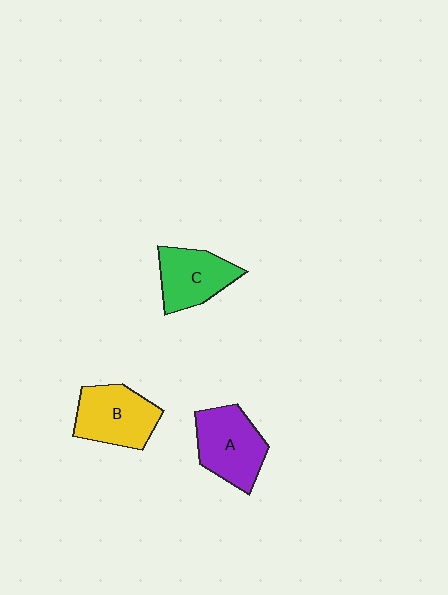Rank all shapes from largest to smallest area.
From largest to smallest: A (purple), B (yellow), C (green).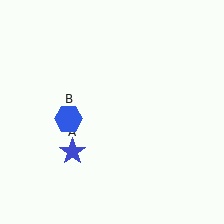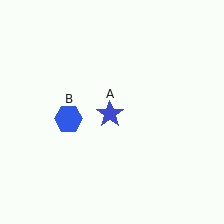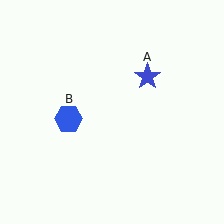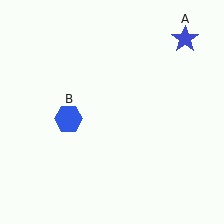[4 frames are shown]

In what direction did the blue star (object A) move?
The blue star (object A) moved up and to the right.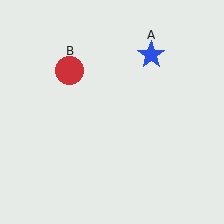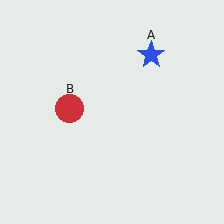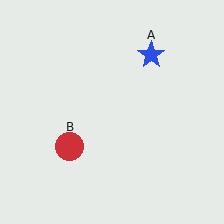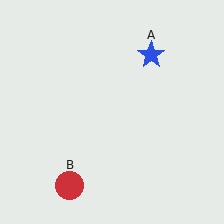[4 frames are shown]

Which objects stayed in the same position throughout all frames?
Blue star (object A) remained stationary.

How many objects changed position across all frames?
1 object changed position: red circle (object B).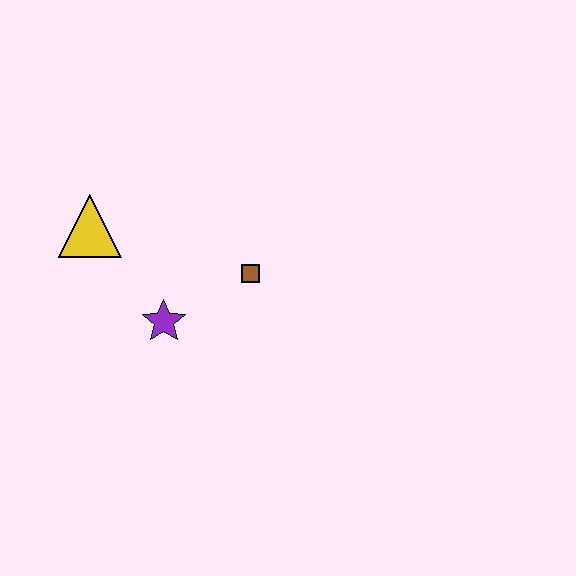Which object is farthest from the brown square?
The yellow triangle is farthest from the brown square.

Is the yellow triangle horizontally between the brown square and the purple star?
No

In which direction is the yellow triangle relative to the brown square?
The yellow triangle is to the left of the brown square.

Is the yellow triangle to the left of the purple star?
Yes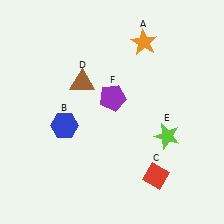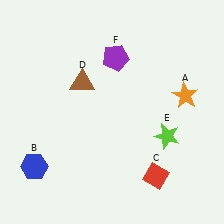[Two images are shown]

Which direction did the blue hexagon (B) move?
The blue hexagon (B) moved down.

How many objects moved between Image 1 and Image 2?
3 objects moved between the two images.